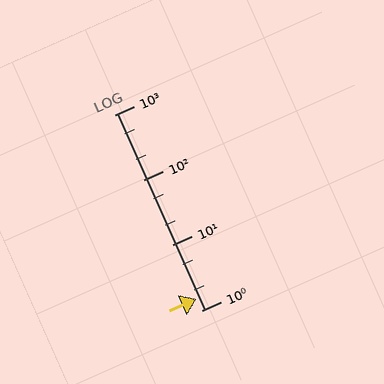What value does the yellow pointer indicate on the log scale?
The pointer indicates approximately 1.5.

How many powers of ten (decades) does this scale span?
The scale spans 3 decades, from 1 to 1000.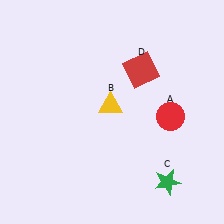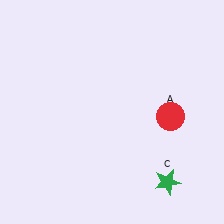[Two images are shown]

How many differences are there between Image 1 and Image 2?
There are 2 differences between the two images.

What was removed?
The red square (D), the yellow triangle (B) were removed in Image 2.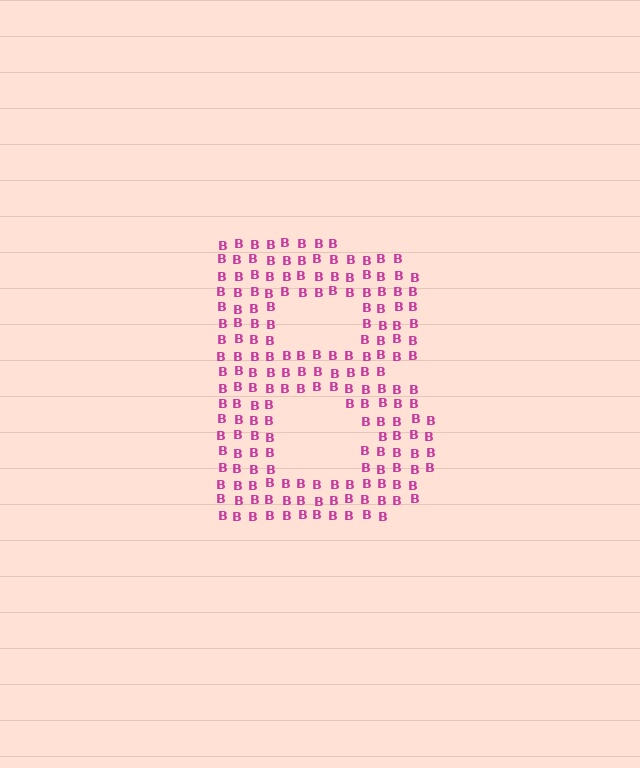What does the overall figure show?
The overall figure shows the letter B.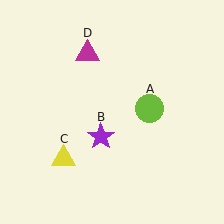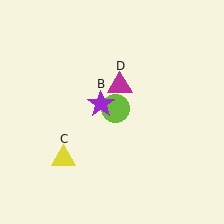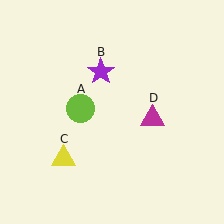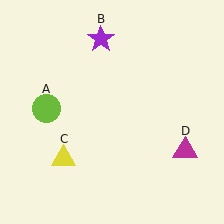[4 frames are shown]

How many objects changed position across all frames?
3 objects changed position: lime circle (object A), purple star (object B), magenta triangle (object D).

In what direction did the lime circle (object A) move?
The lime circle (object A) moved left.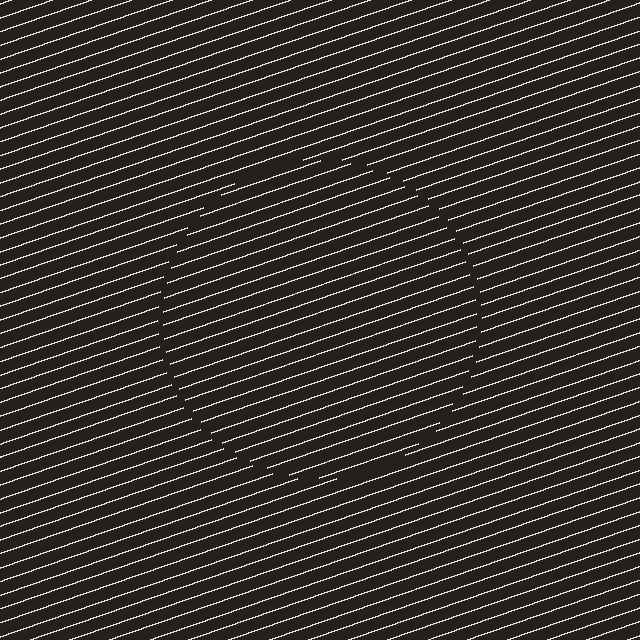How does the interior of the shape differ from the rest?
The interior of the shape contains the same grating, shifted by half a period — the contour is defined by the phase discontinuity where line-ends from the inner and outer gratings abut.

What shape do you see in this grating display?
An illusory circle. The interior of the shape contains the same grating, shifted by half a period — the contour is defined by the phase discontinuity where line-ends from the inner and outer gratings abut.